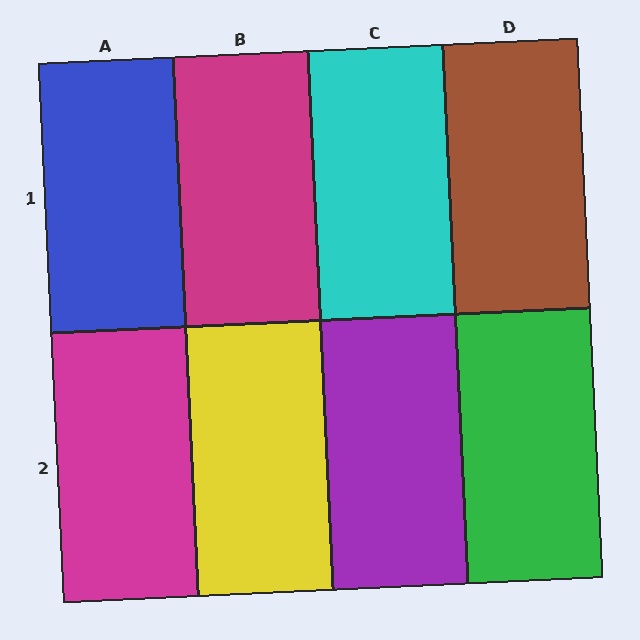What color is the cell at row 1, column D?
Brown.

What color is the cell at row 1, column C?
Cyan.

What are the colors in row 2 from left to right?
Magenta, yellow, purple, green.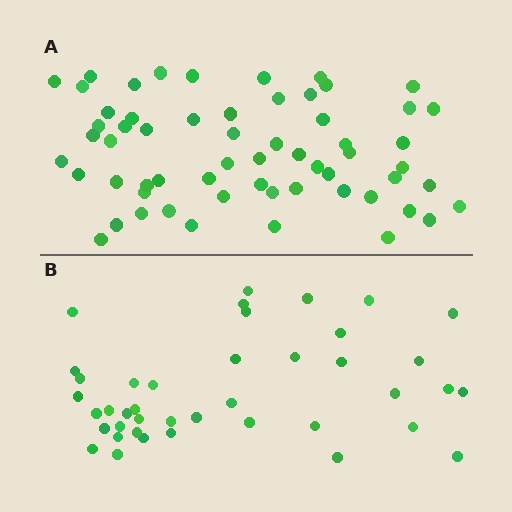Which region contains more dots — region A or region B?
Region A (the top region) has more dots.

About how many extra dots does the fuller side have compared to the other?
Region A has approximately 20 more dots than region B.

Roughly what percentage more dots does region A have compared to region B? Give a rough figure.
About 45% more.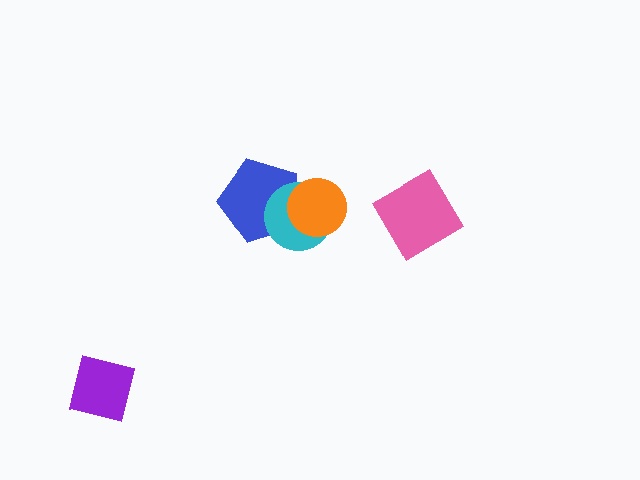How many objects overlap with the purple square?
0 objects overlap with the purple square.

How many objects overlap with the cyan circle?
2 objects overlap with the cyan circle.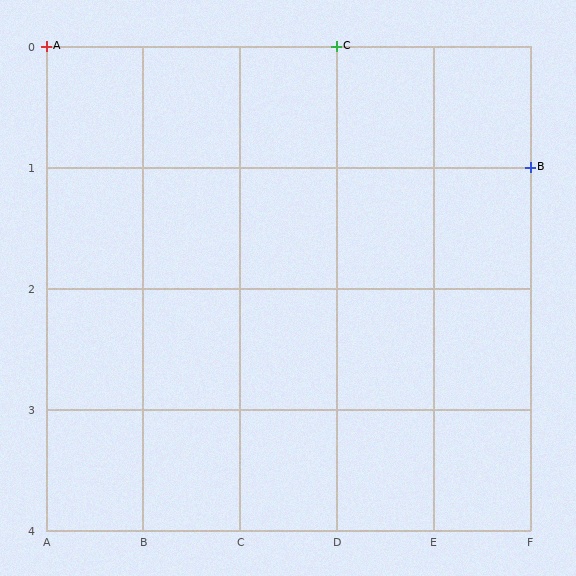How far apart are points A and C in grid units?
Points A and C are 3 columns apart.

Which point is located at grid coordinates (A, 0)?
Point A is at (A, 0).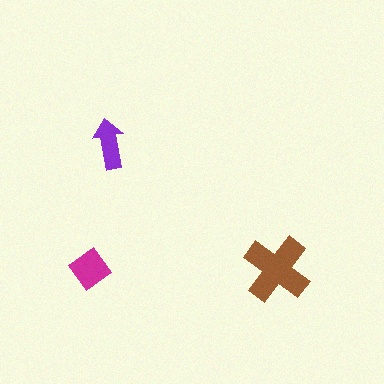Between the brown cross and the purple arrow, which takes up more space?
The brown cross.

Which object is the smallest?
The purple arrow.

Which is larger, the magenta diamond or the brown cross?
The brown cross.